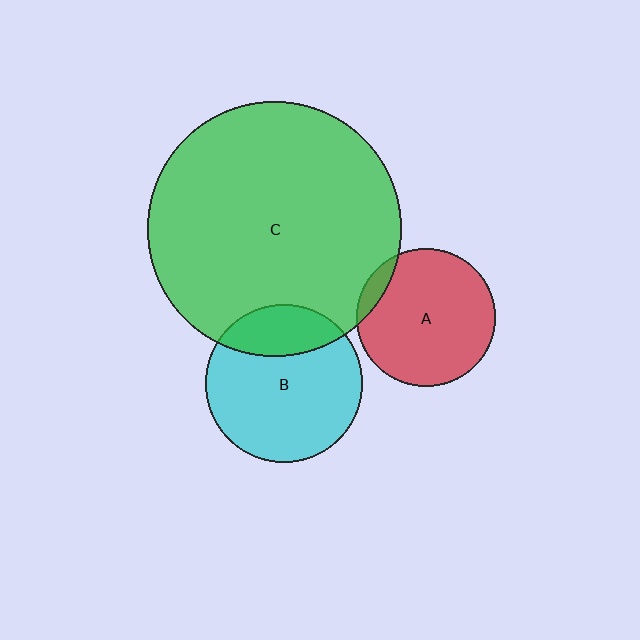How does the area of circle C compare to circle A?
Approximately 3.4 times.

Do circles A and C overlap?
Yes.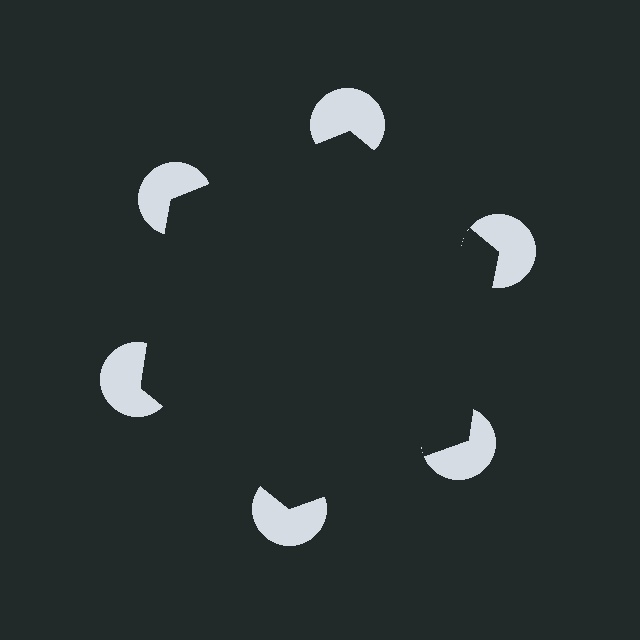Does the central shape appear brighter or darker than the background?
It typically appears slightly darker than the background, even though no actual brightness change is drawn.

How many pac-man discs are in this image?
There are 6 — one at each vertex of the illusory hexagon.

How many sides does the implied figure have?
6 sides.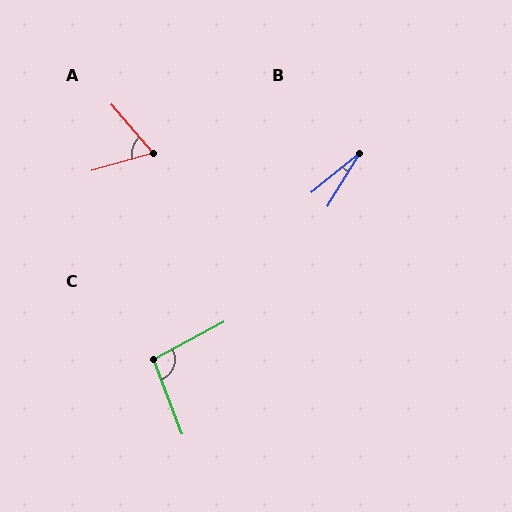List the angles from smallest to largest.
B (20°), A (66°), C (98°).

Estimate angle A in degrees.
Approximately 66 degrees.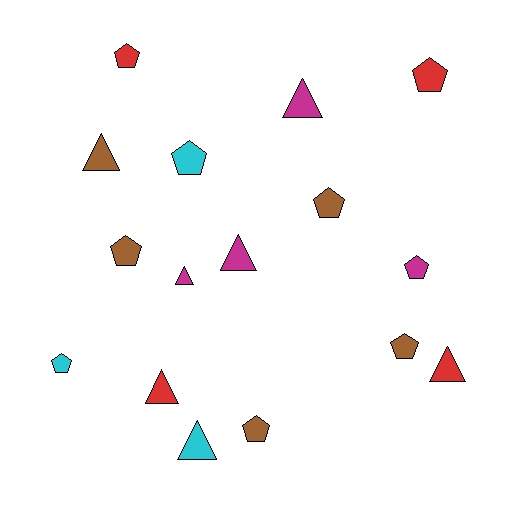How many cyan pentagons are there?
There are 2 cyan pentagons.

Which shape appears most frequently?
Pentagon, with 9 objects.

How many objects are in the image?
There are 16 objects.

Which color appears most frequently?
Brown, with 5 objects.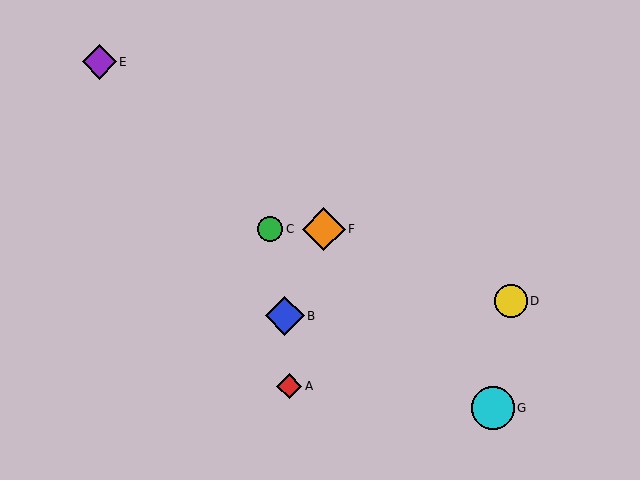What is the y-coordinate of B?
Object B is at y≈316.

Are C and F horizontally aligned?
Yes, both are at y≈229.